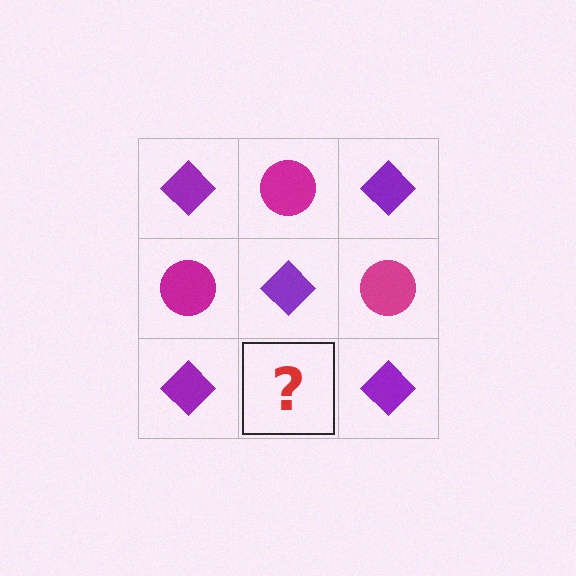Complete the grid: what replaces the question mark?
The question mark should be replaced with a magenta circle.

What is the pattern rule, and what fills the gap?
The rule is that it alternates purple diamond and magenta circle in a checkerboard pattern. The gap should be filled with a magenta circle.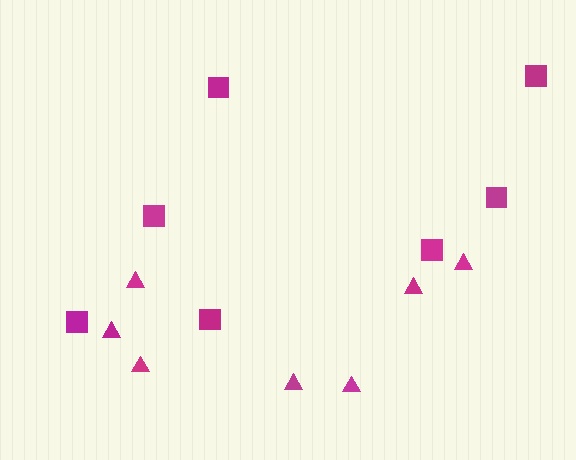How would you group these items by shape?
There are 2 groups: one group of squares (7) and one group of triangles (7).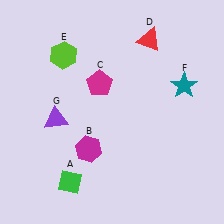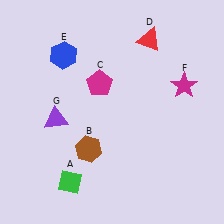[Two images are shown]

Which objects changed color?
B changed from magenta to brown. E changed from lime to blue. F changed from teal to magenta.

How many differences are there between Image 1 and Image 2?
There are 3 differences between the two images.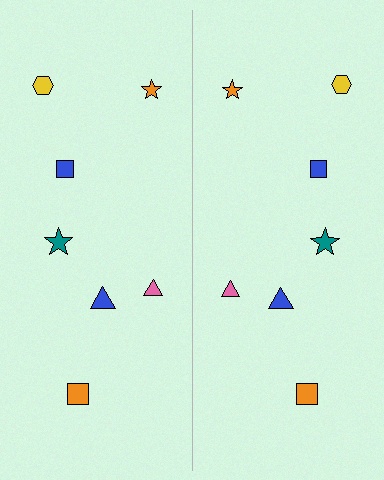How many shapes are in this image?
There are 14 shapes in this image.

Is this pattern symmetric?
Yes, this pattern has bilateral (reflection) symmetry.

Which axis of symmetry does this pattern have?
The pattern has a vertical axis of symmetry running through the center of the image.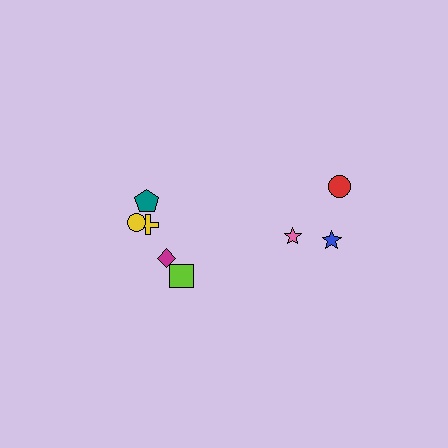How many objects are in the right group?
There are 3 objects.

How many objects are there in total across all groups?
There are 8 objects.